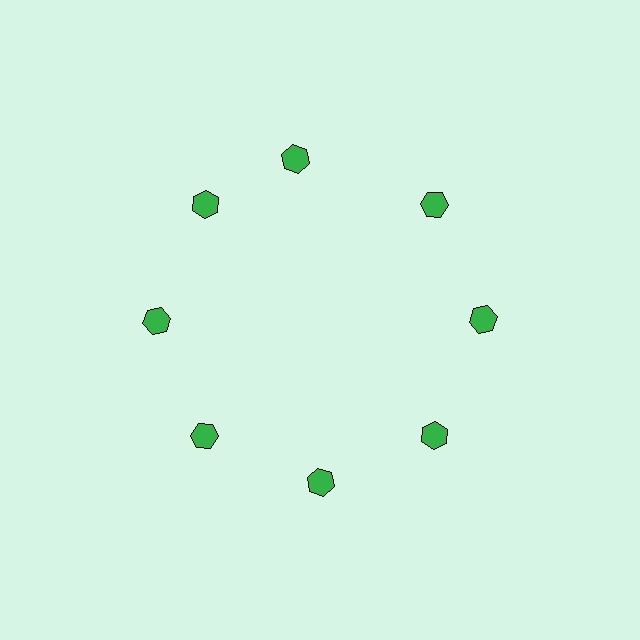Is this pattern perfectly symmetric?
No. The 8 green hexagons are arranged in a ring, but one element near the 12 o'clock position is rotated out of alignment along the ring, breaking the 8-fold rotational symmetry.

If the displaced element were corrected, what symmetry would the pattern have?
It would have 8-fold rotational symmetry — the pattern would map onto itself every 45 degrees.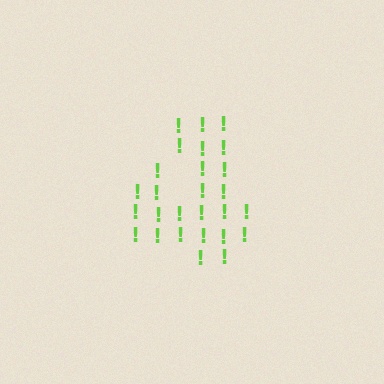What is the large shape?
The large shape is the digit 4.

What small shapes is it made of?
It is made of small exclamation marks.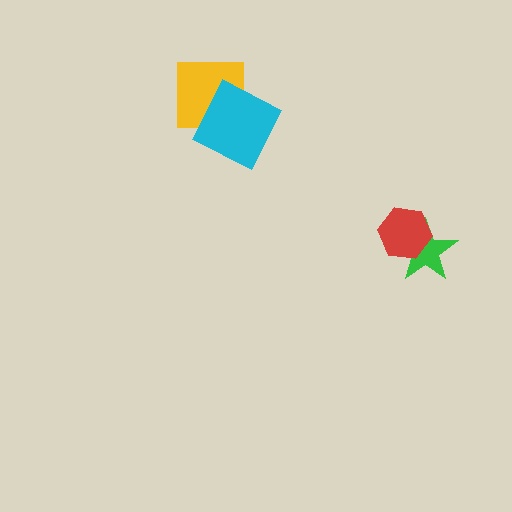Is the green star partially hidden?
Yes, it is partially covered by another shape.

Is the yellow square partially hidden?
Yes, it is partially covered by another shape.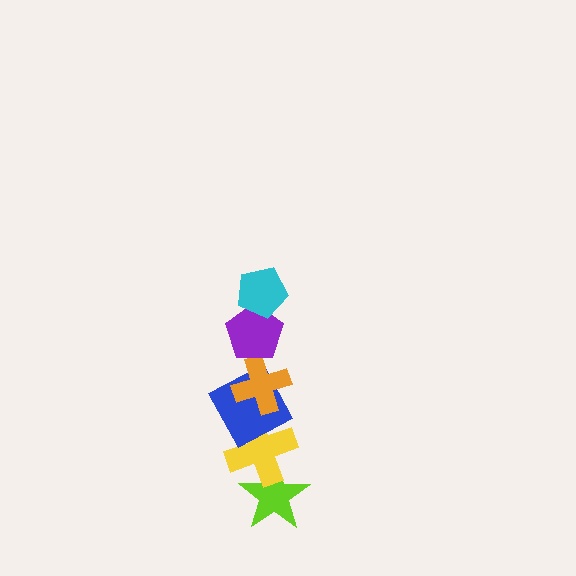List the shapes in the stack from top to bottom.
From top to bottom: the cyan pentagon, the purple pentagon, the orange cross, the blue square, the yellow cross, the lime star.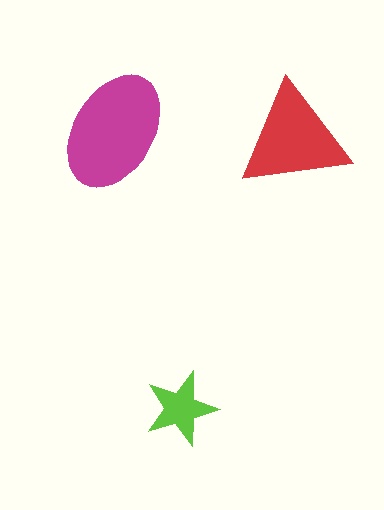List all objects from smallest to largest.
The lime star, the red triangle, the magenta ellipse.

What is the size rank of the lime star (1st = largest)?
3rd.